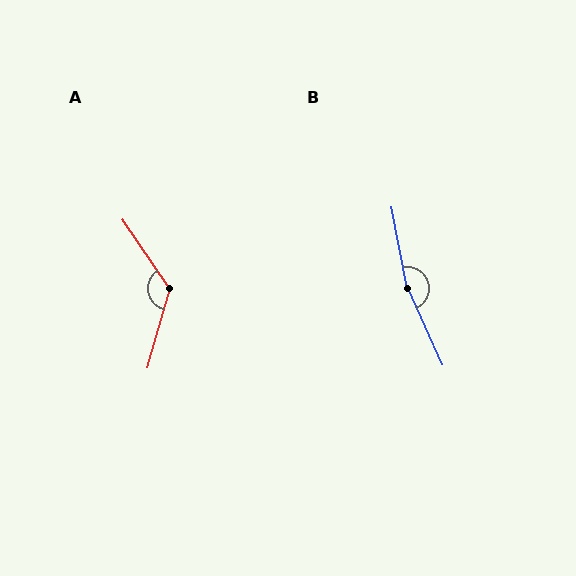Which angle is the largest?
B, at approximately 166 degrees.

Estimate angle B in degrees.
Approximately 166 degrees.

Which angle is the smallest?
A, at approximately 130 degrees.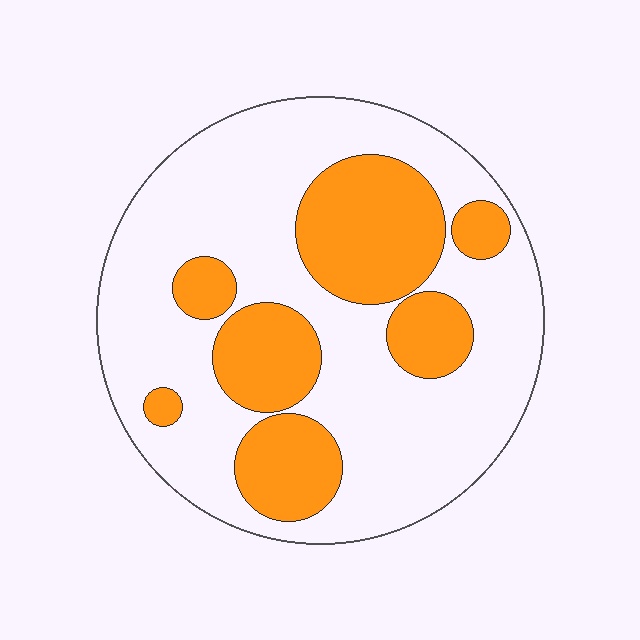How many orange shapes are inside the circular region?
7.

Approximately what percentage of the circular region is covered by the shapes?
Approximately 30%.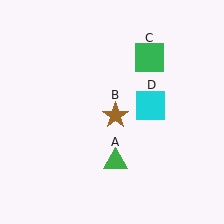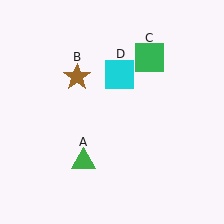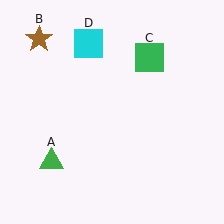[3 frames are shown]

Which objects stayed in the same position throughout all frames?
Green square (object C) remained stationary.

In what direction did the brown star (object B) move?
The brown star (object B) moved up and to the left.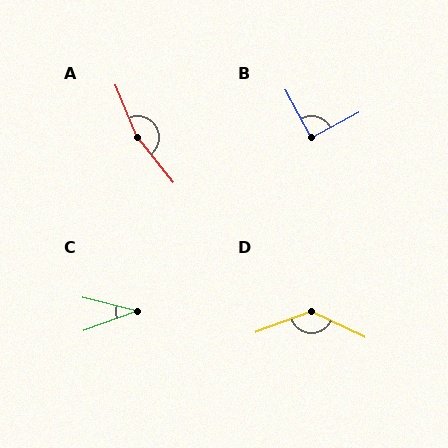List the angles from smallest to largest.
C (33°), B (90°), D (134°), A (164°).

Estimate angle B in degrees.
Approximately 90 degrees.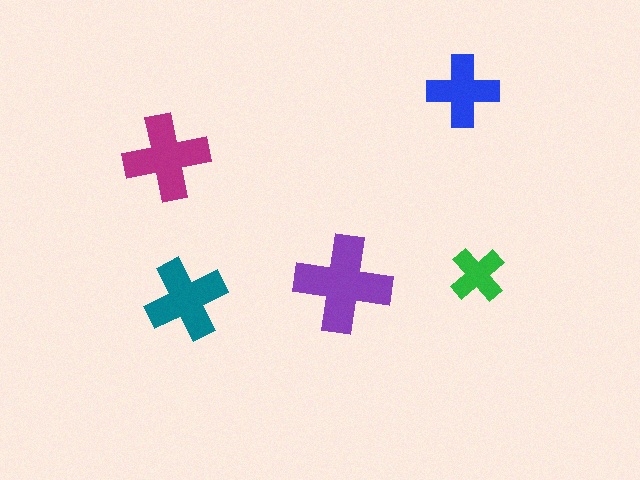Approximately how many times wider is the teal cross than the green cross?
About 1.5 times wider.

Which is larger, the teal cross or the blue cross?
The teal one.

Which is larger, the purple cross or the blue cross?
The purple one.